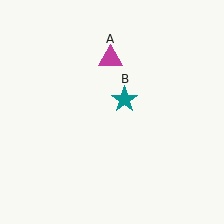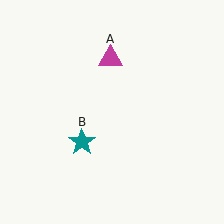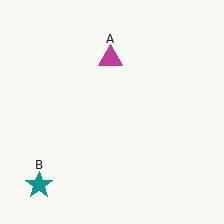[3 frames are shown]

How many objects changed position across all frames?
1 object changed position: teal star (object B).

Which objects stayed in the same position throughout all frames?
Magenta triangle (object A) remained stationary.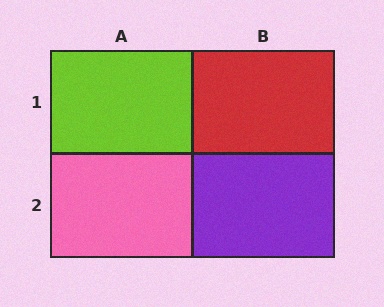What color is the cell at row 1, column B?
Red.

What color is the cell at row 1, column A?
Lime.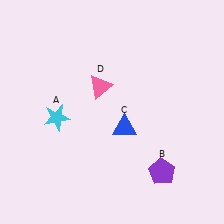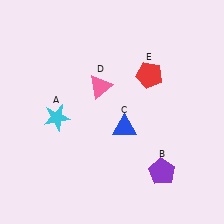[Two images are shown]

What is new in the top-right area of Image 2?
A red pentagon (E) was added in the top-right area of Image 2.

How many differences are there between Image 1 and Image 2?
There is 1 difference between the two images.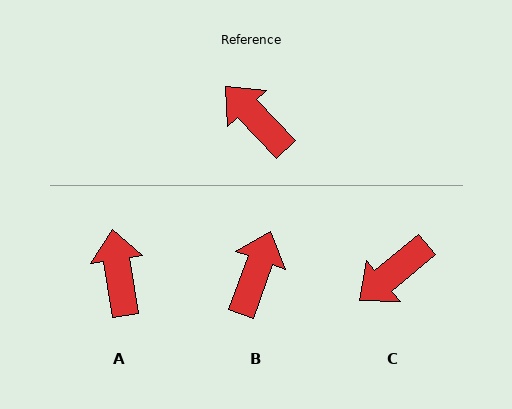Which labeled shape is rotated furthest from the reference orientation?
C, about 87 degrees away.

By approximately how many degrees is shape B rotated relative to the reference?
Approximately 63 degrees clockwise.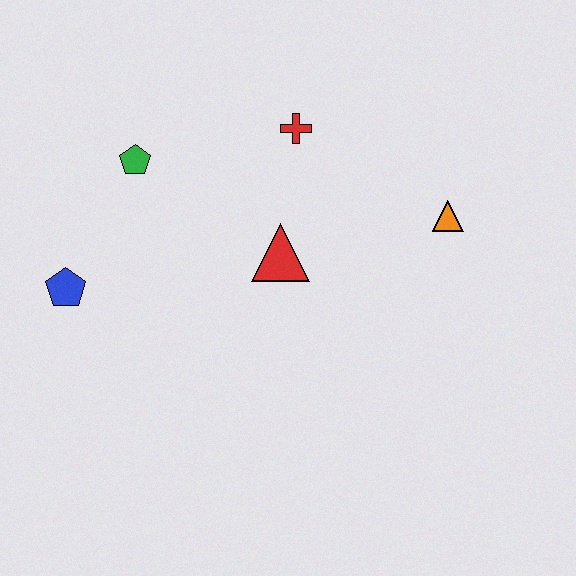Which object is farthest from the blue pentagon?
The orange triangle is farthest from the blue pentagon.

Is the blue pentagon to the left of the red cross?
Yes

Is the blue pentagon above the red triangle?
No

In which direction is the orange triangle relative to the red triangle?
The orange triangle is to the right of the red triangle.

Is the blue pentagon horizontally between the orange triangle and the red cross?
No